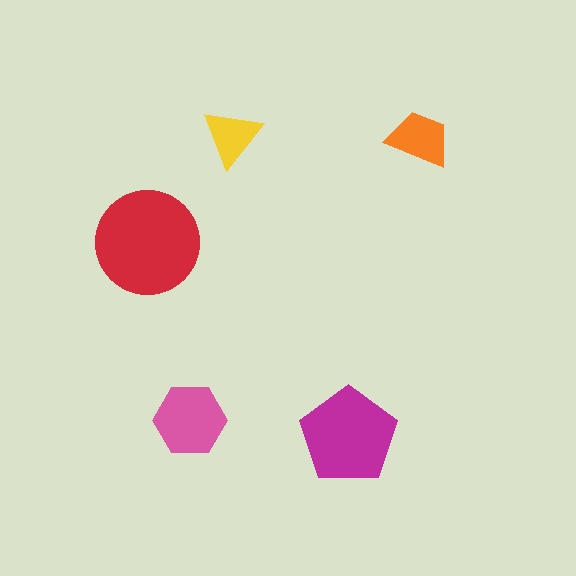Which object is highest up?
The yellow triangle is topmost.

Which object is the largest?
The red circle.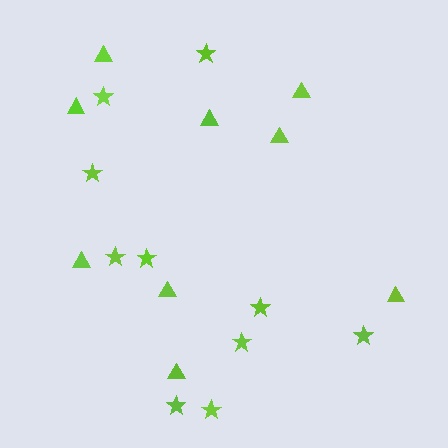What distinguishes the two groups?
There are 2 groups: one group of stars (10) and one group of triangles (9).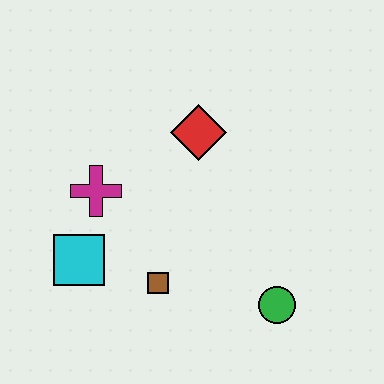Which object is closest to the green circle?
The brown square is closest to the green circle.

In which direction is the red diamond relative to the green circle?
The red diamond is above the green circle.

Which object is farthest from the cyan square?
The green circle is farthest from the cyan square.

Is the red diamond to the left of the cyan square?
No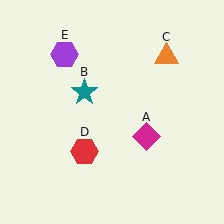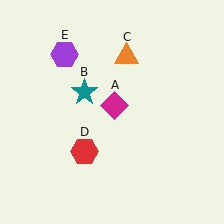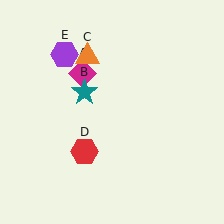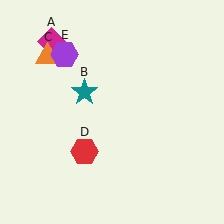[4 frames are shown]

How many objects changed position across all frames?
2 objects changed position: magenta diamond (object A), orange triangle (object C).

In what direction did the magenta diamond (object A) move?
The magenta diamond (object A) moved up and to the left.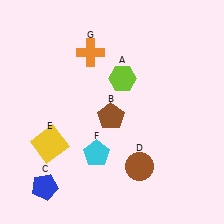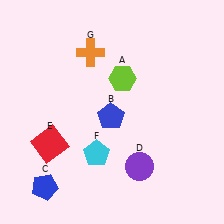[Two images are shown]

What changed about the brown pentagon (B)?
In Image 1, B is brown. In Image 2, it changed to blue.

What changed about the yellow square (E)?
In Image 1, E is yellow. In Image 2, it changed to red.